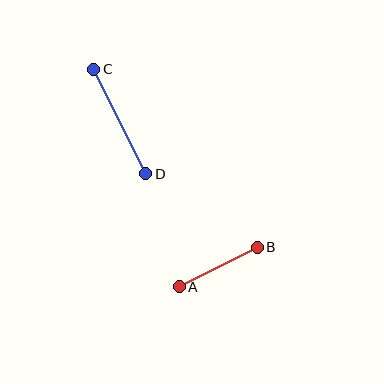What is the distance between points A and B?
The distance is approximately 87 pixels.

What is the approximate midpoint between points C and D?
The midpoint is at approximately (120, 121) pixels.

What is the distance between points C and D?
The distance is approximately 116 pixels.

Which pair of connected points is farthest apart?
Points C and D are farthest apart.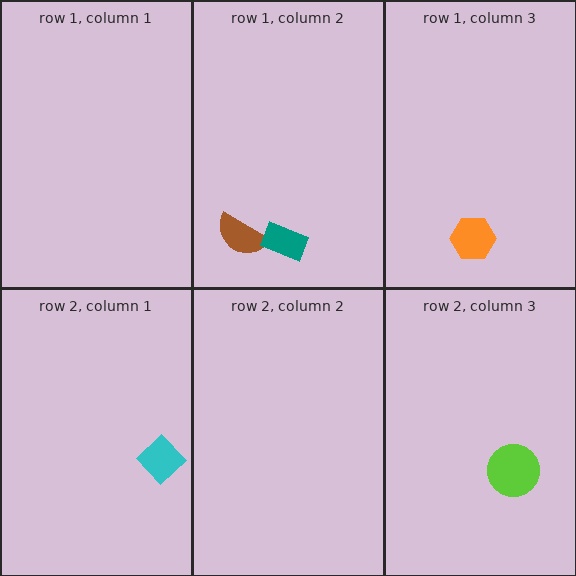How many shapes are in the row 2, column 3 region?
1.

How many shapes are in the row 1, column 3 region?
1.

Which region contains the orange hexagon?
The row 1, column 3 region.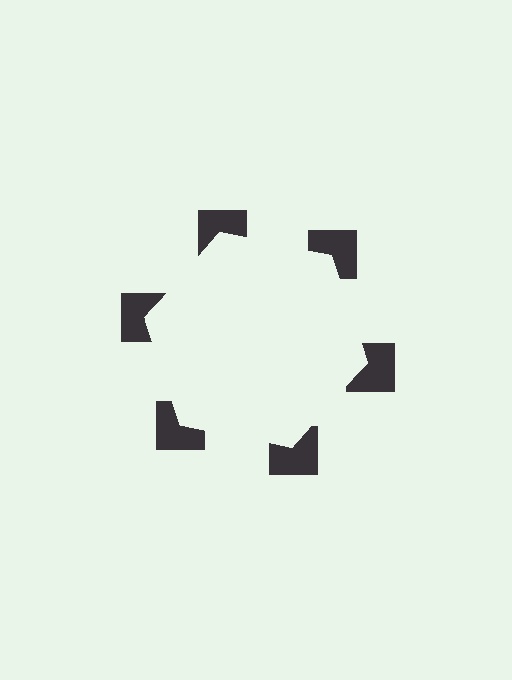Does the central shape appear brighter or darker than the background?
It typically appears slightly brighter than the background, even though no actual brightness change is drawn.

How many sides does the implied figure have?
6 sides.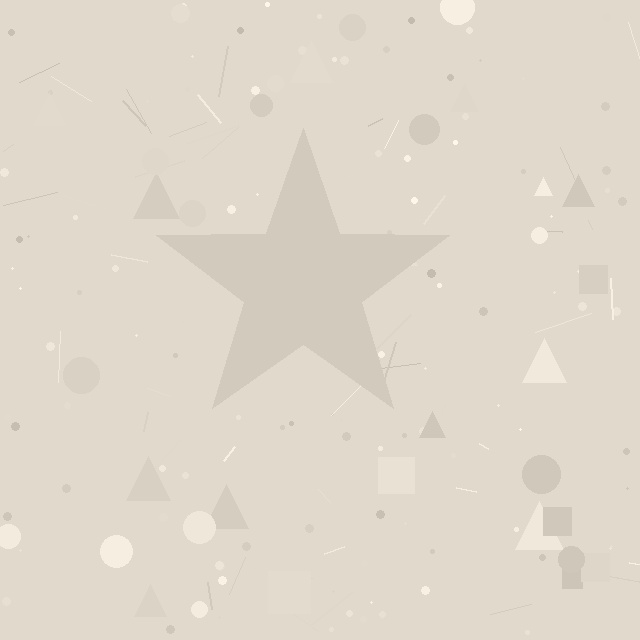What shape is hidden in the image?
A star is hidden in the image.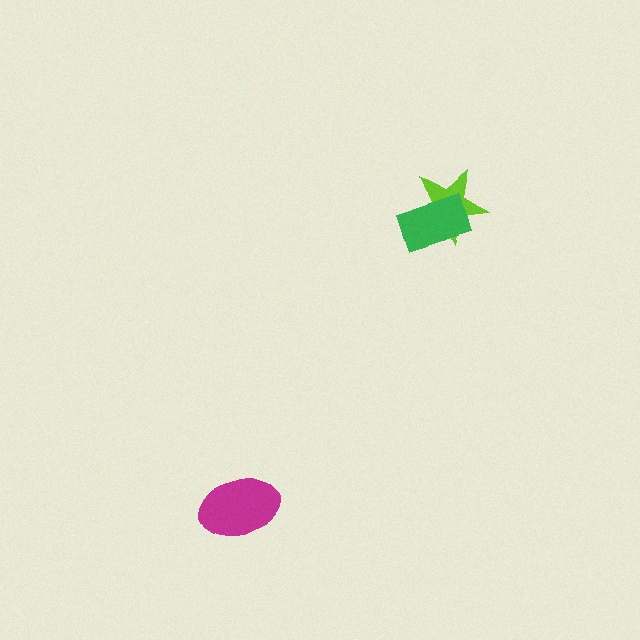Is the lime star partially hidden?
Yes, it is partially covered by another shape.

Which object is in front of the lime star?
The green rectangle is in front of the lime star.